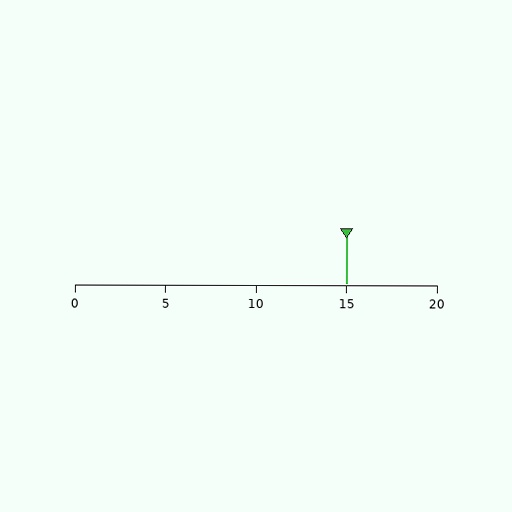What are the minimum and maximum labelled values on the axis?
The axis runs from 0 to 20.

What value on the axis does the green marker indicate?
The marker indicates approximately 15.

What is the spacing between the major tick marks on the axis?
The major ticks are spaced 5 apart.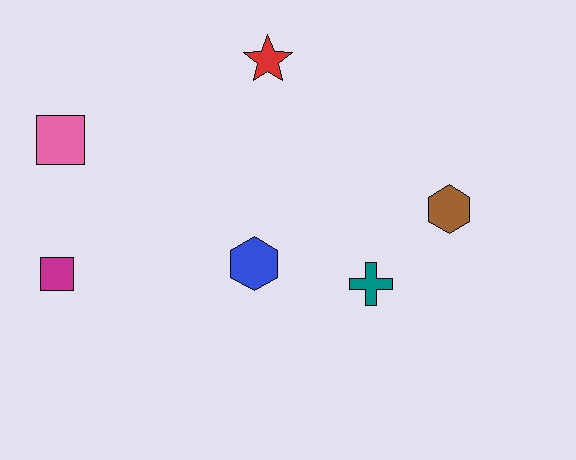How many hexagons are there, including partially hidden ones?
There are 2 hexagons.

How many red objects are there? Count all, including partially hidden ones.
There is 1 red object.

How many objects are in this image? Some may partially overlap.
There are 6 objects.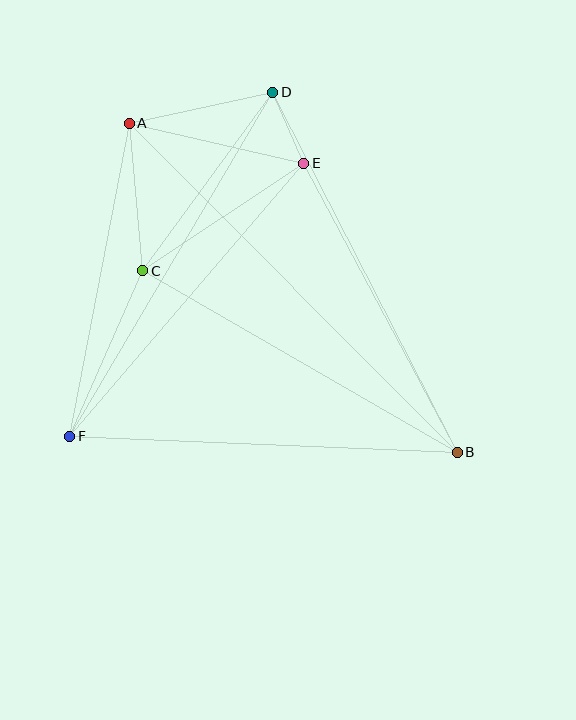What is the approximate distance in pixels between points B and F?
The distance between B and F is approximately 388 pixels.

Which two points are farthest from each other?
Points A and B are farthest from each other.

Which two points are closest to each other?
Points D and E are closest to each other.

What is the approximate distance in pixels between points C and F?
The distance between C and F is approximately 181 pixels.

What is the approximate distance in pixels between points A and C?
The distance between A and C is approximately 148 pixels.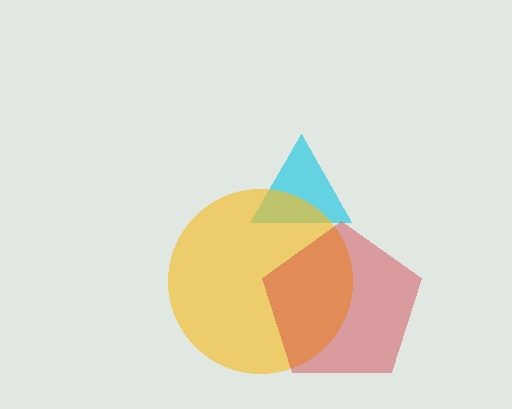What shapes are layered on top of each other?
The layered shapes are: a cyan triangle, a yellow circle, a red pentagon.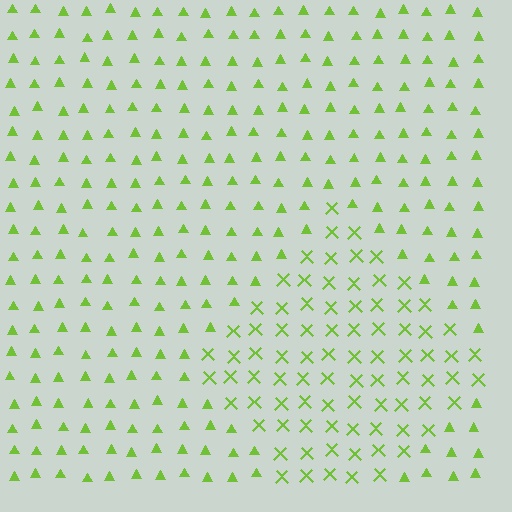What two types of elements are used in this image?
The image uses X marks inside the diamond region and triangles outside it.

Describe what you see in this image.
The image is filled with small lime elements arranged in a uniform grid. A diamond-shaped region contains X marks, while the surrounding area contains triangles. The boundary is defined purely by the change in element shape.